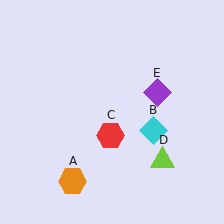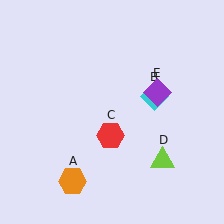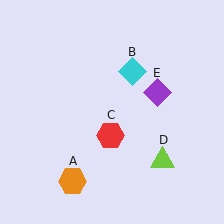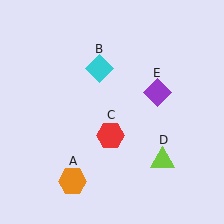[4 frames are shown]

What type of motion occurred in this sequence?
The cyan diamond (object B) rotated counterclockwise around the center of the scene.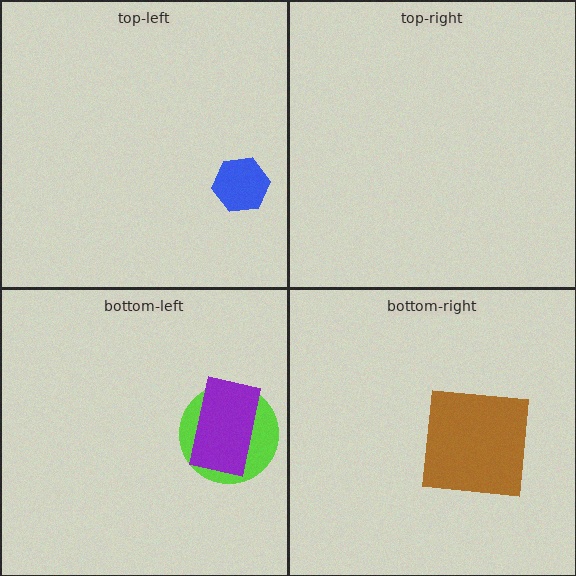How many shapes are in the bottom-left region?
2.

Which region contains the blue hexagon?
The top-left region.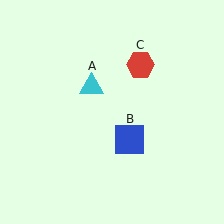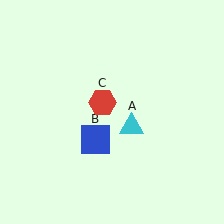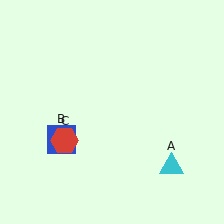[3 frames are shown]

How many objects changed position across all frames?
3 objects changed position: cyan triangle (object A), blue square (object B), red hexagon (object C).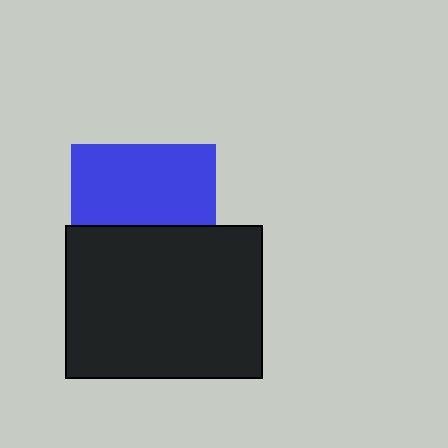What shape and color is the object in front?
The object in front is a black rectangle.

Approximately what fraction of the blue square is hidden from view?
Roughly 44% of the blue square is hidden behind the black rectangle.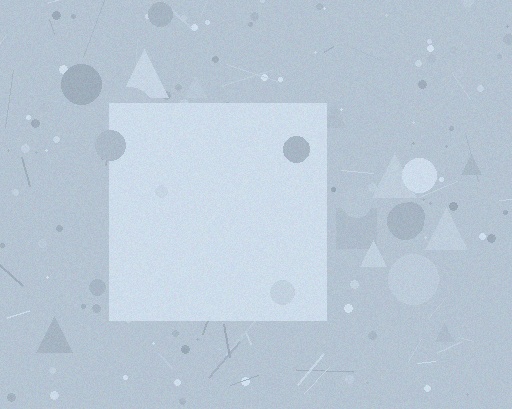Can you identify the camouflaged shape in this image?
The camouflaged shape is a square.